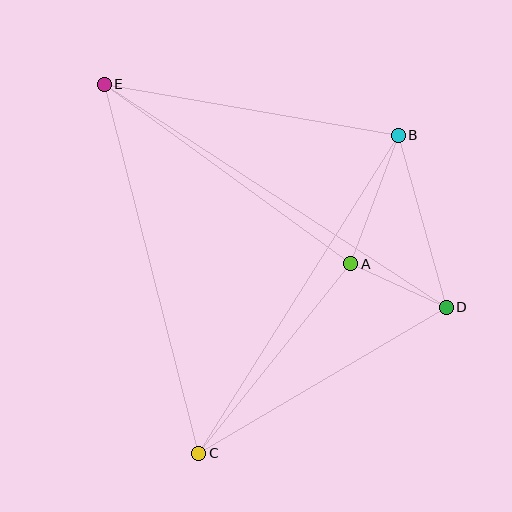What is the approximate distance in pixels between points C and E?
The distance between C and E is approximately 381 pixels.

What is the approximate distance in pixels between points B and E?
The distance between B and E is approximately 298 pixels.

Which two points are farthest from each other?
Points D and E are farthest from each other.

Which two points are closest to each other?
Points A and D are closest to each other.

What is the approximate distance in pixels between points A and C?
The distance between A and C is approximately 243 pixels.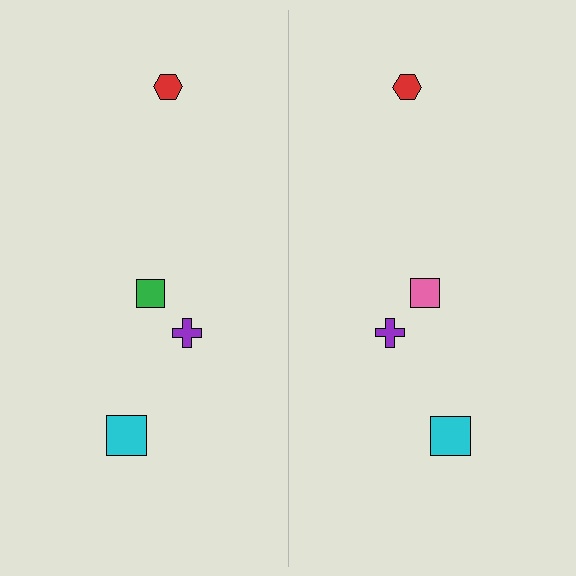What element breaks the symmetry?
The pink square on the right side breaks the symmetry — its mirror counterpart is green.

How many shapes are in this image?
There are 8 shapes in this image.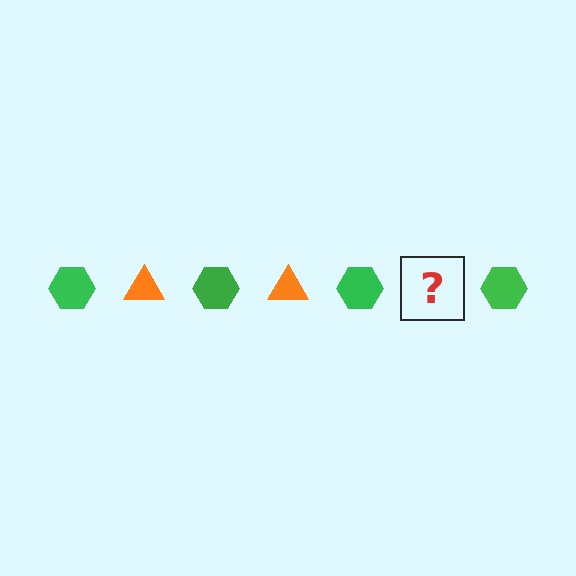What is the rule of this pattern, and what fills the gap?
The rule is that the pattern alternates between green hexagon and orange triangle. The gap should be filled with an orange triangle.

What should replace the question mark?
The question mark should be replaced with an orange triangle.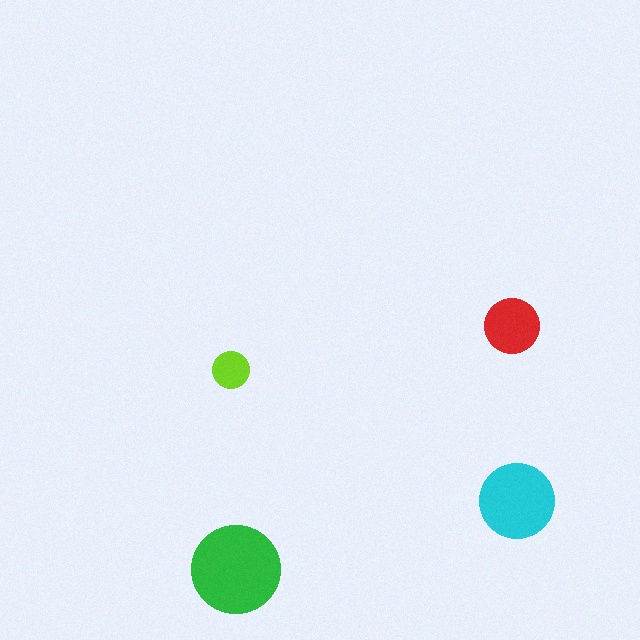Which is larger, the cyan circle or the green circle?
The green one.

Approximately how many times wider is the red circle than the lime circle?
About 1.5 times wider.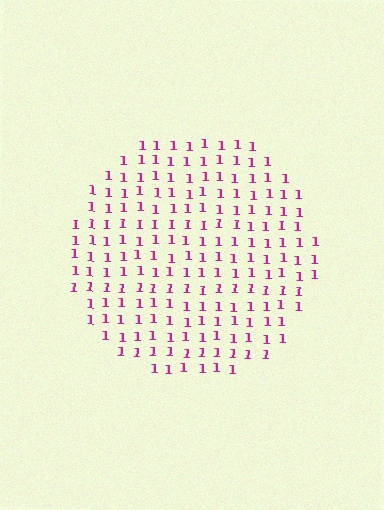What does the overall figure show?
The overall figure shows a circle.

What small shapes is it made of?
It is made of small digit 1's.